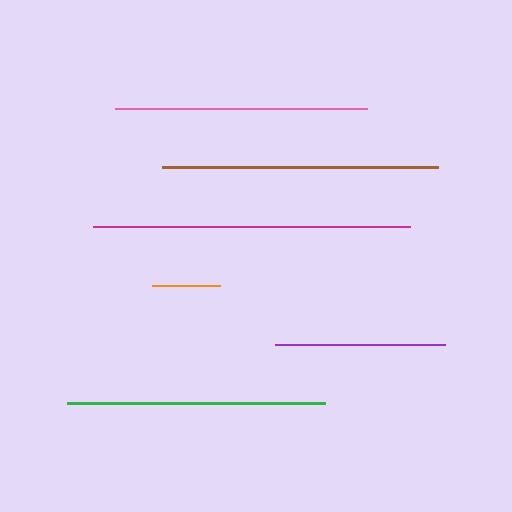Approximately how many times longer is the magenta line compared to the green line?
The magenta line is approximately 1.2 times the length of the green line.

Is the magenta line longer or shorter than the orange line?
The magenta line is longer than the orange line.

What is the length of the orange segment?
The orange segment is approximately 68 pixels long.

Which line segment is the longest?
The magenta line is the longest at approximately 317 pixels.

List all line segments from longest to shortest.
From longest to shortest: magenta, brown, green, pink, purple, orange.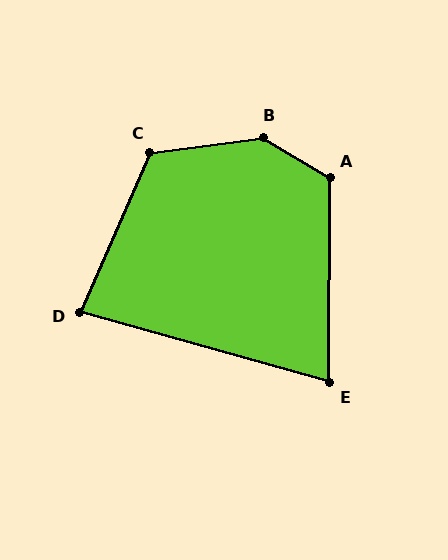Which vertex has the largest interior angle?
B, at approximately 142 degrees.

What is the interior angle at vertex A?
Approximately 121 degrees (obtuse).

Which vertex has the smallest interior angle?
E, at approximately 74 degrees.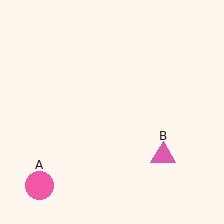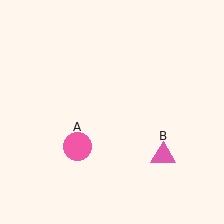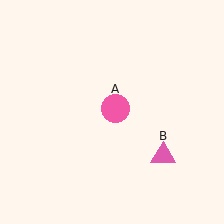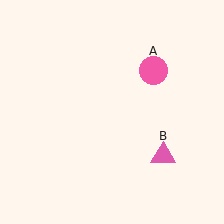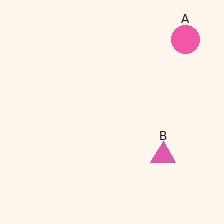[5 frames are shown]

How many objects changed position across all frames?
1 object changed position: pink circle (object A).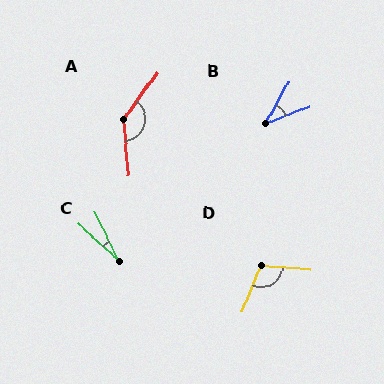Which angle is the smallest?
C, at approximately 22 degrees.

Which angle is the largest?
A, at approximately 139 degrees.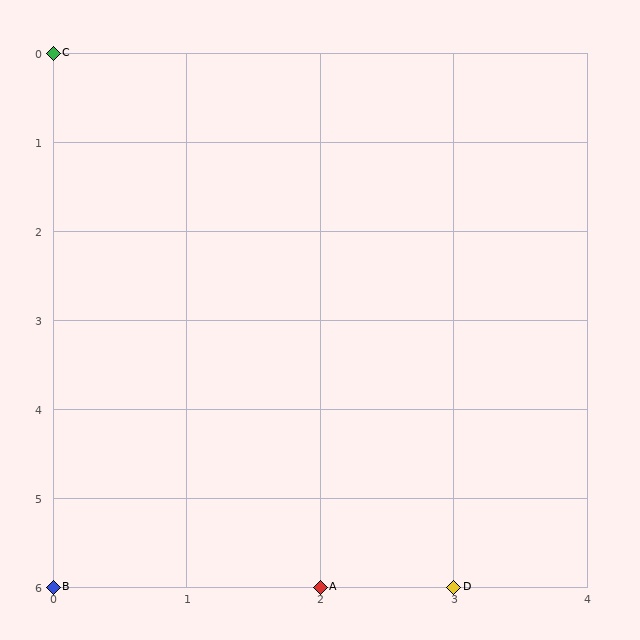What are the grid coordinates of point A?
Point A is at grid coordinates (2, 6).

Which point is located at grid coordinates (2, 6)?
Point A is at (2, 6).